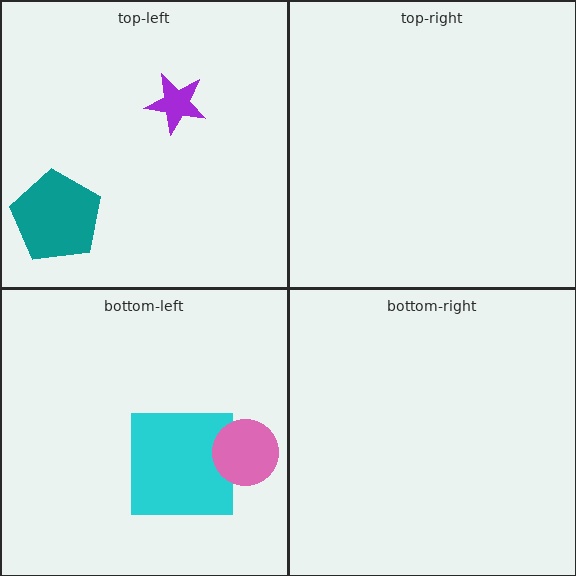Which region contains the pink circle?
The bottom-left region.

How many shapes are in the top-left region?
2.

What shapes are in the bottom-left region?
The cyan square, the pink circle.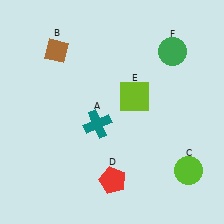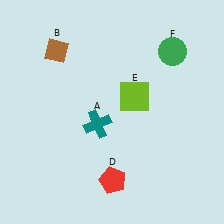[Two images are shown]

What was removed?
The lime circle (C) was removed in Image 2.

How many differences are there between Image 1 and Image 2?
There is 1 difference between the two images.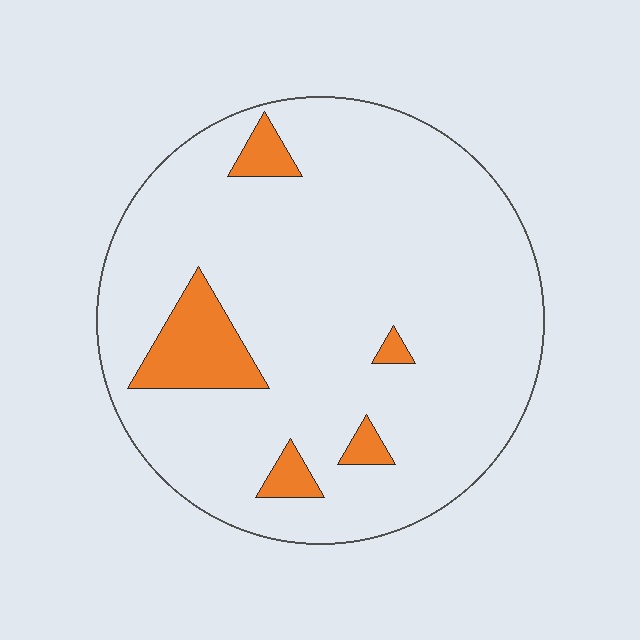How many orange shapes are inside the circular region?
5.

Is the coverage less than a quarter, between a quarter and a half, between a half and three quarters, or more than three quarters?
Less than a quarter.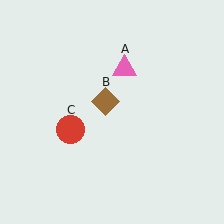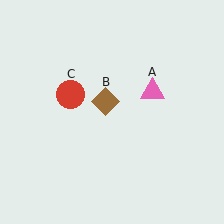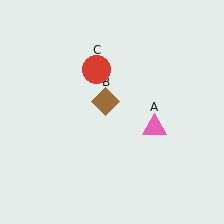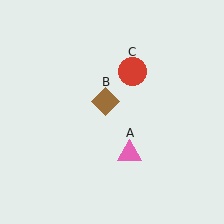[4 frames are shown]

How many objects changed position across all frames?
2 objects changed position: pink triangle (object A), red circle (object C).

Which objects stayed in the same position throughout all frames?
Brown diamond (object B) remained stationary.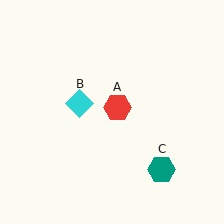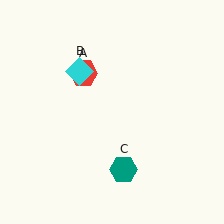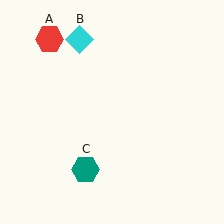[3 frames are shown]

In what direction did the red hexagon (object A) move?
The red hexagon (object A) moved up and to the left.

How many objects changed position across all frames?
3 objects changed position: red hexagon (object A), cyan diamond (object B), teal hexagon (object C).